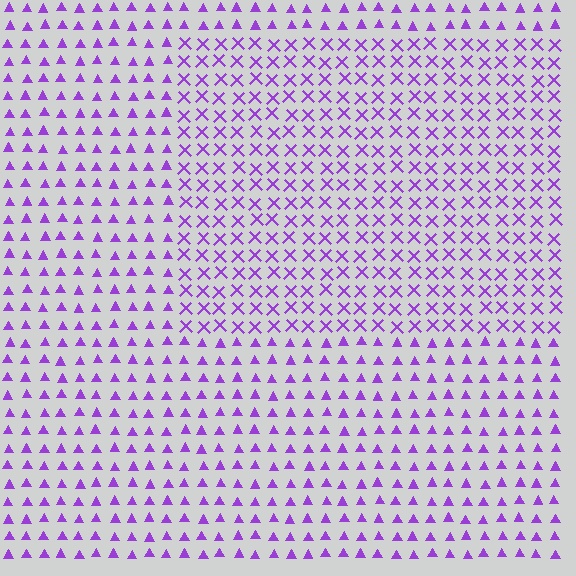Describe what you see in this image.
The image is filled with small purple elements arranged in a uniform grid. A rectangle-shaped region contains X marks, while the surrounding area contains triangles. The boundary is defined purely by the change in element shape.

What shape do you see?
I see a rectangle.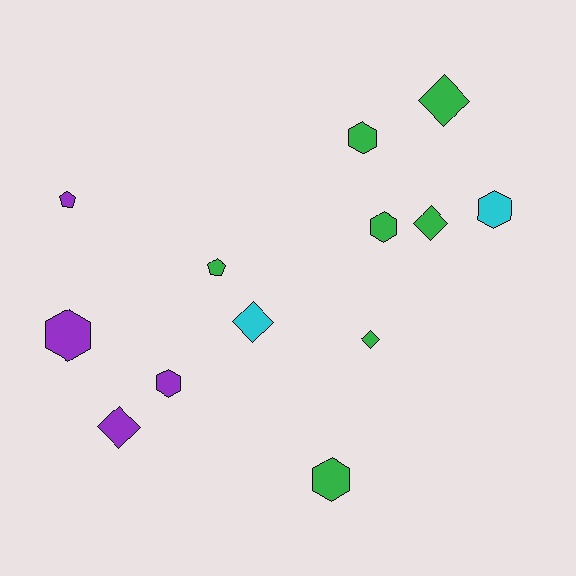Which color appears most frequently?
Green, with 7 objects.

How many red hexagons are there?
There are no red hexagons.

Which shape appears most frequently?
Hexagon, with 6 objects.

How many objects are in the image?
There are 13 objects.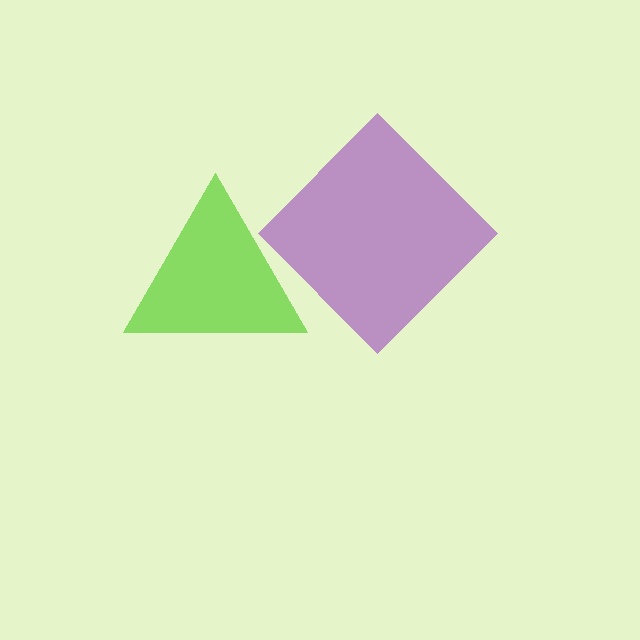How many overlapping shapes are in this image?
There are 2 overlapping shapes in the image.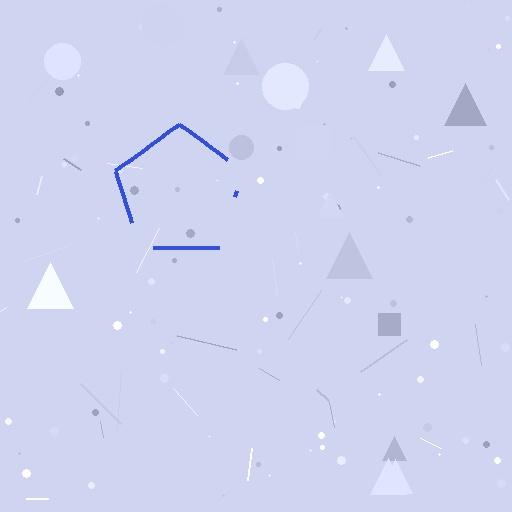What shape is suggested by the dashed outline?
The dashed outline suggests a pentagon.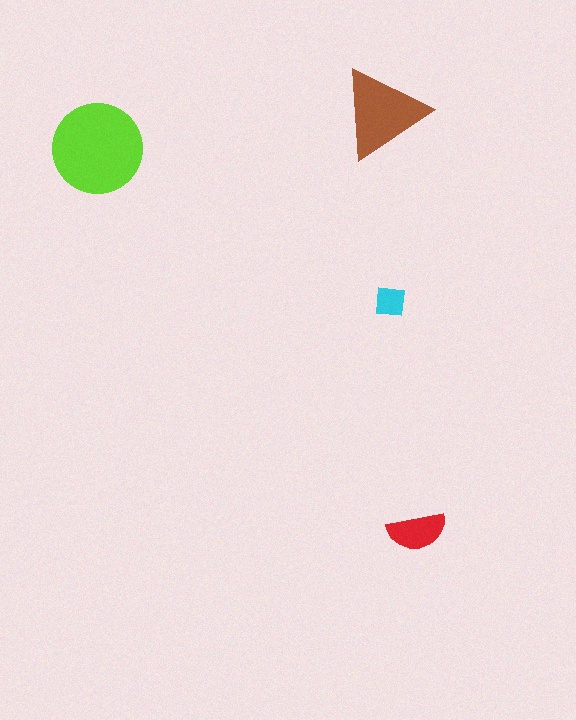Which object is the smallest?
The cyan square.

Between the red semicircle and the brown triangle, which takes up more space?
The brown triangle.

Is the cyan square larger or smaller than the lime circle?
Smaller.